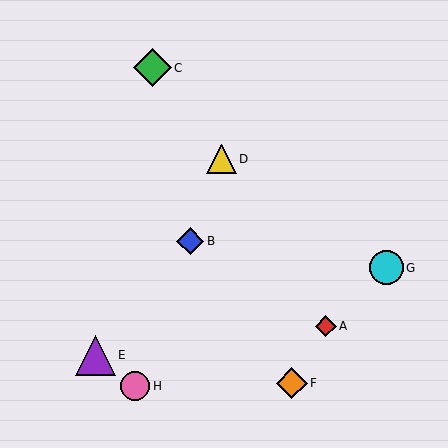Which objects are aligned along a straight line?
Objects B, D, H are aligned along a straight line.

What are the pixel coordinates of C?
Object C is at (152, 68).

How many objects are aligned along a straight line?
3 objects (B, D, H) are aligned along a straight line.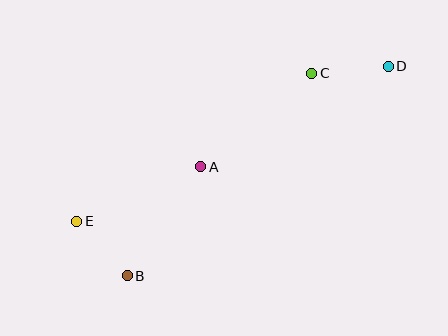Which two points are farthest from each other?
Points D and E are farthest from each other.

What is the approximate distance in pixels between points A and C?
The distance between A and C is approximately 145 pixels.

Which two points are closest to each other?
Points B and E are closest to each other.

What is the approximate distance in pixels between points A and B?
The distance between A and B is approximately 132 pixels.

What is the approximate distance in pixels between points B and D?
The distance between B and D is approximately 335 pixels.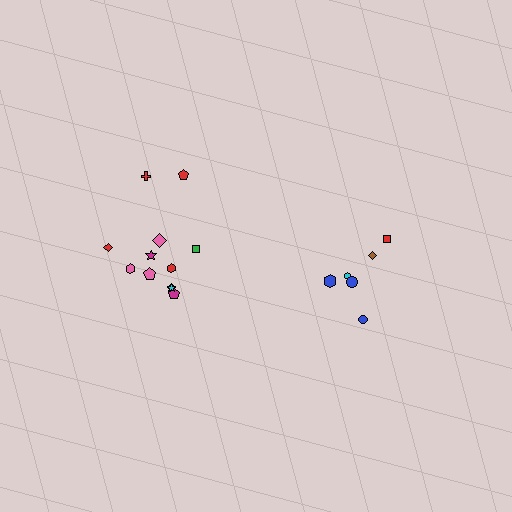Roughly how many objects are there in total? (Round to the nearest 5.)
Roughly 20 objects in total.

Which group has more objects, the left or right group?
The left group.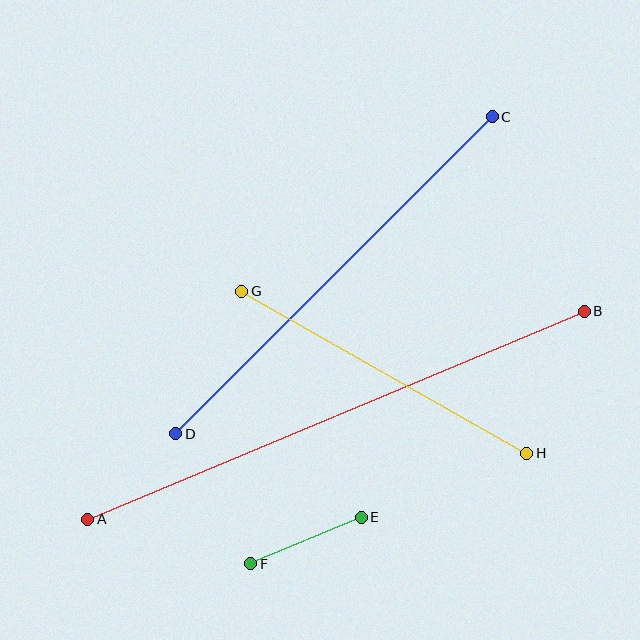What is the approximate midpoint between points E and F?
The midpoint is at approximately (306, 540) pixels.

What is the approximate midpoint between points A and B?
The midpoint is at approximately (336, 415) pixels.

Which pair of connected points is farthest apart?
Points A and B are farthest apart.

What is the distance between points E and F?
The distance is approximately 120 pixels.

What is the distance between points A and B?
The distance is approximately 538 pixels.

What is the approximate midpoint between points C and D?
The midpoint is at approximately (334, 275) pixels.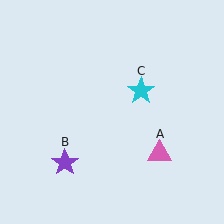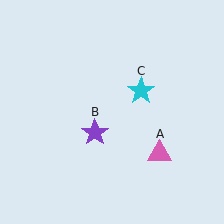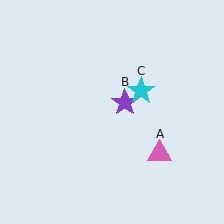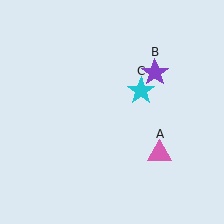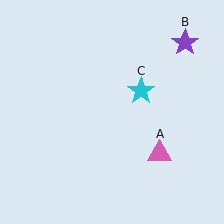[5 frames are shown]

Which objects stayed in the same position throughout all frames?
Pink triangle (object A) and cyan star (object C) remained stationary.